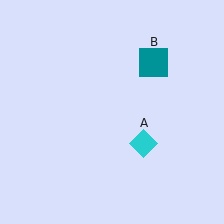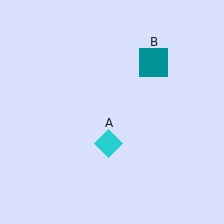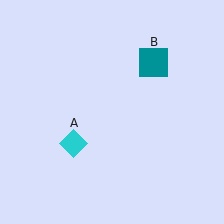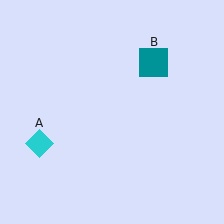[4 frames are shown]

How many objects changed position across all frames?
1 object changed position: cyan diamond (object A).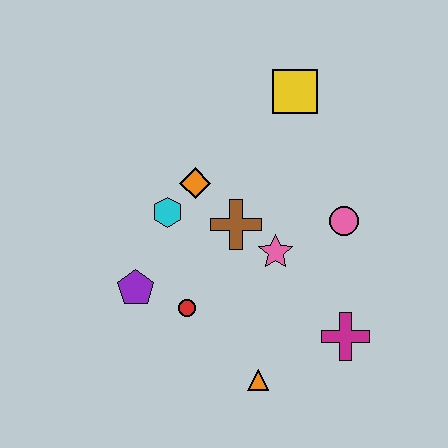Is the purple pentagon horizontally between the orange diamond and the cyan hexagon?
No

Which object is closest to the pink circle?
The pink star is closest to the pink circle.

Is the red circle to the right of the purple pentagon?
Yes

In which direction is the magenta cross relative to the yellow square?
The magenta cross is below the yellow square.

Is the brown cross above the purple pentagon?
Yes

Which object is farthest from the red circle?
The yellow square is farthest from the red circle.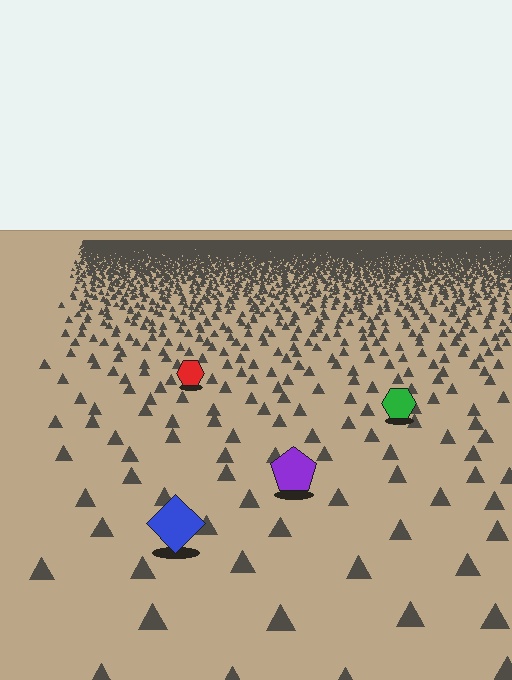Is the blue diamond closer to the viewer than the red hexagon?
Yes. The blue diamond is closer — you can tell from the texture gradient: the ground texture is coarser near it.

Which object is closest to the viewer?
The blue diamond is closest. The texture marks near it are larger and more spread out.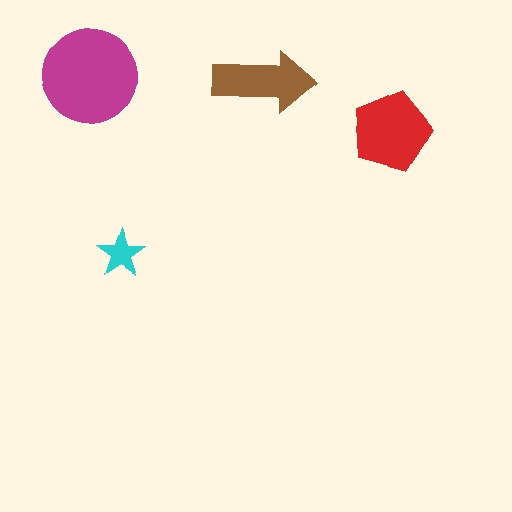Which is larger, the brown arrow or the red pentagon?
The red pentagon.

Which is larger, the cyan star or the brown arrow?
The brown arrow.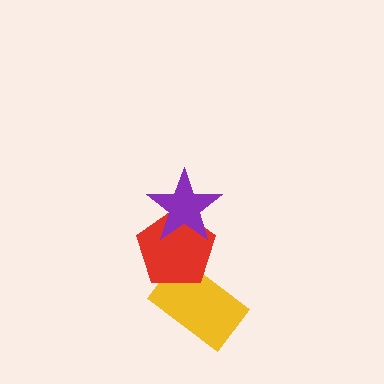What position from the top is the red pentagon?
The red pentagon is 2nd from the top.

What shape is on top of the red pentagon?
The purple star is on top of the red pentagon.